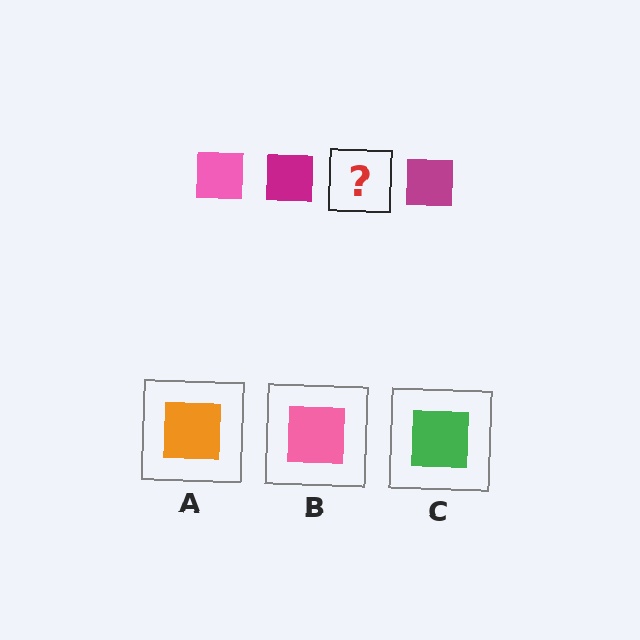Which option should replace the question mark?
Option B.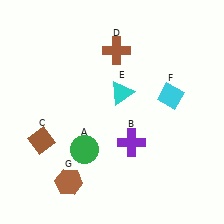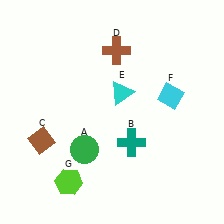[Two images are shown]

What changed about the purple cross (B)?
In Image 1, B is purple. In Image 2, it changed to teal.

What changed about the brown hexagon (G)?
In Image 1, G is brown. In Image 2, it changed to lime.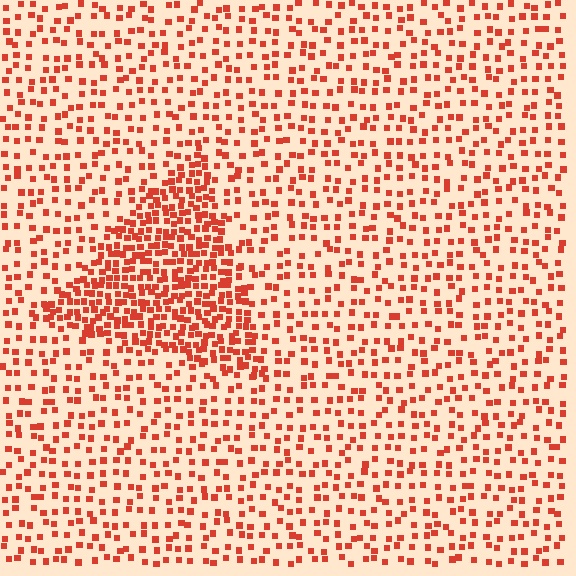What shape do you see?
I see a triangle.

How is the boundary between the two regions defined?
The boundary is defined by a change in element density (approximately 2.3x ratio). All elements are the same color, size, and shape.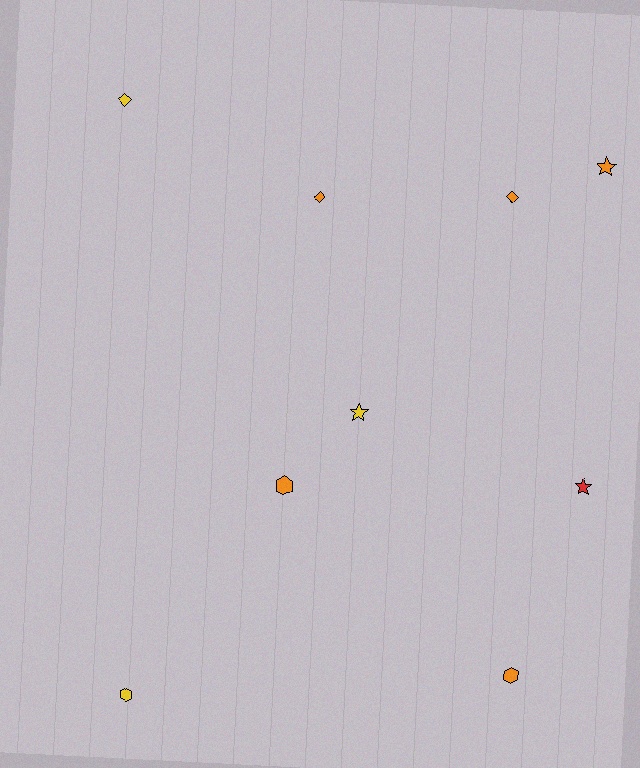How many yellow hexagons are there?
There is 1 yellow hexagon.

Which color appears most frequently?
Orange, with 5 objects.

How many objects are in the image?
There are 9 objects.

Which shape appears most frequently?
Star, with 3 objects.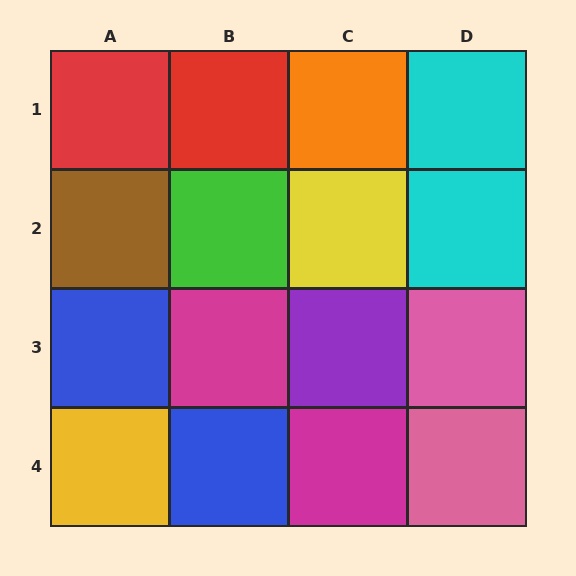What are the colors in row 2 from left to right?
Brown, green, yellow, cyan.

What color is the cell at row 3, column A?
Blue.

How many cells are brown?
1 cell is brown.